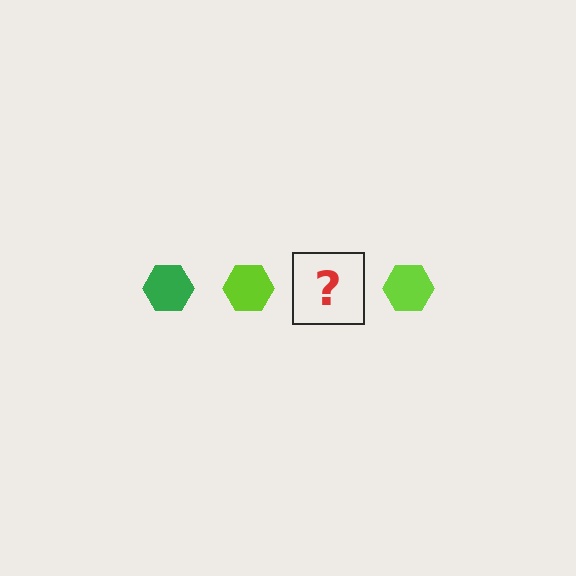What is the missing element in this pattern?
The missing element is a green hexagon.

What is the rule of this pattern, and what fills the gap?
The rule is that the pattern cycles through green, lime hexagons. The gap should be filled with a green hexagon.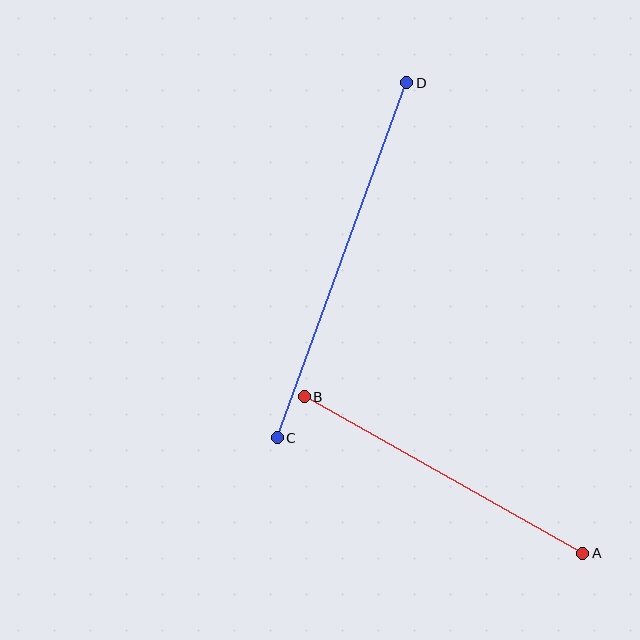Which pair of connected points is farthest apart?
Points C and D are farthest apart.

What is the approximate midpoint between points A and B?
The midpoint is at approximately (443, 475) pixels.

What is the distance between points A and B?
The distance is approximately 319 pixels.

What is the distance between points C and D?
The distance is approximately 377 pixels.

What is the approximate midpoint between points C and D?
The midpoint is at approximately (342, 260) pixels.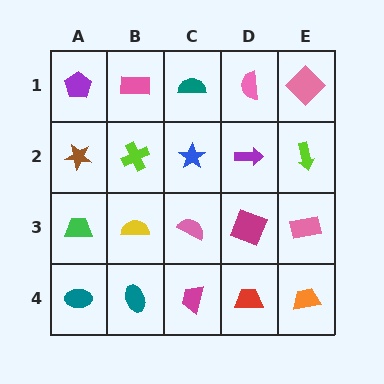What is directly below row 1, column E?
A lime arrow.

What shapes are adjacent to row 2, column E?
A pink diamond (row 1, column E), a pink rectangle (row 3, column E), a purple arrow (row 2, column D).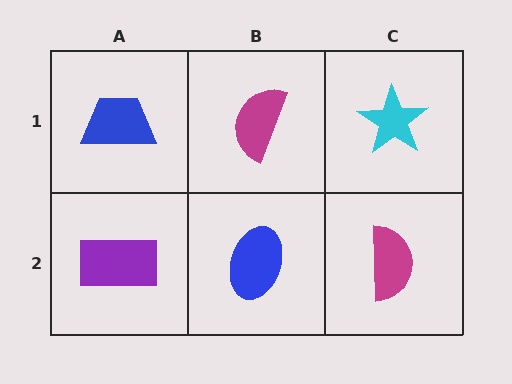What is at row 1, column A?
A blue trapezoid.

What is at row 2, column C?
A magenta semicircle.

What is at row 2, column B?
A blue ellipse.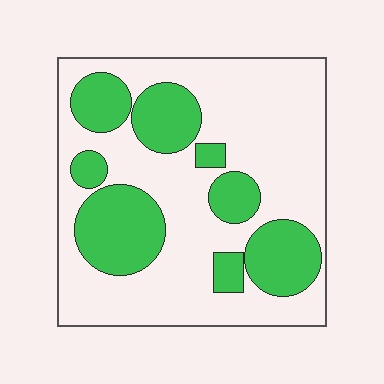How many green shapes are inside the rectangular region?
8.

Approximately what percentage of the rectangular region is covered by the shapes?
Approximately 35%.